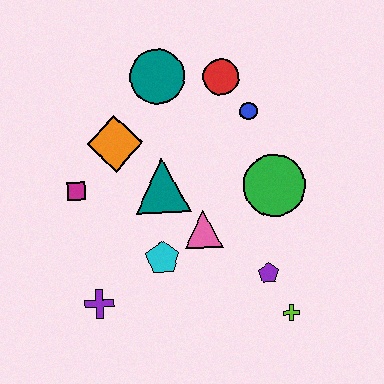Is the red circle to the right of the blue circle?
No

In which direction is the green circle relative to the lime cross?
The green circle is above the lime cross.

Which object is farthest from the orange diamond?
The lime cross is farthest from the orange diamond.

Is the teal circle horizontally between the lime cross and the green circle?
No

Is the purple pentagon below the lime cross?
No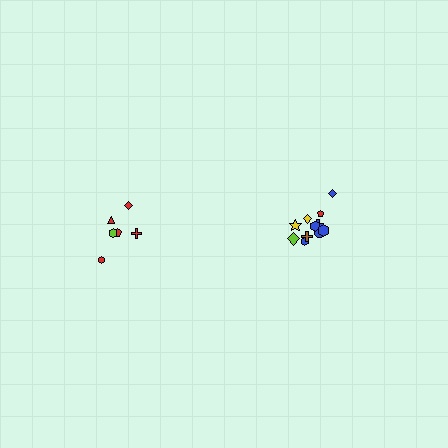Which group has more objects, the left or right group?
The right group.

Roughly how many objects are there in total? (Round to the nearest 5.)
Roughly 20 objects in total.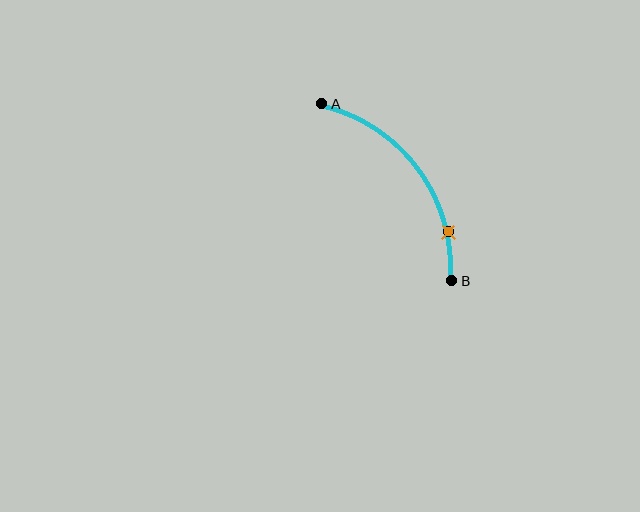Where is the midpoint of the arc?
The arc midpoint is the point on the curve farthest from the straight line joining A and B. It sits above and to the right of that line.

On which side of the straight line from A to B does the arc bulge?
The arc bulges above and to the right of the straight line connecting A and B.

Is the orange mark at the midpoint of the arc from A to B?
No. The orange mark lies on the arc but is closer to endpoint B. The arc midpoint would be at the point on the curve equidistant along the arc from both A and B.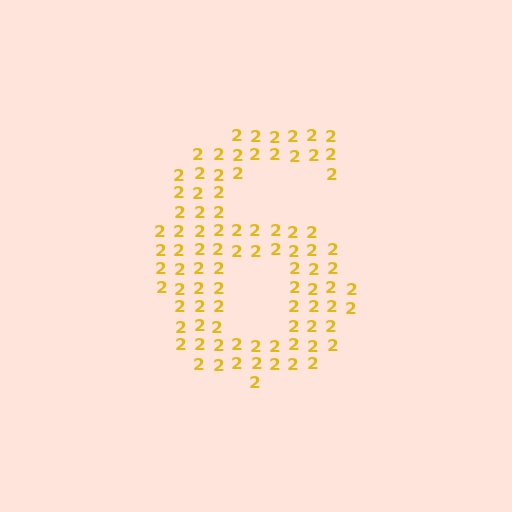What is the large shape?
The large shape is the digit 6.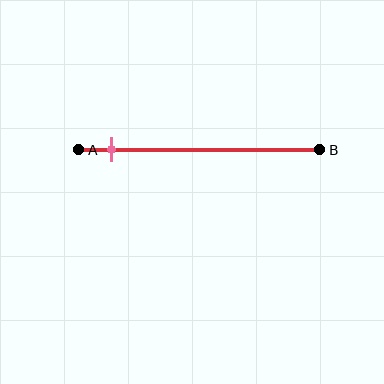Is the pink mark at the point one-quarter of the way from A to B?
No, the mark is at about 15% from A, not at the 25% one-quarter point.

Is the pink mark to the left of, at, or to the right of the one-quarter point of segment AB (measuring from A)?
The pink mark is to the left of the one-quarter point of segment AB.